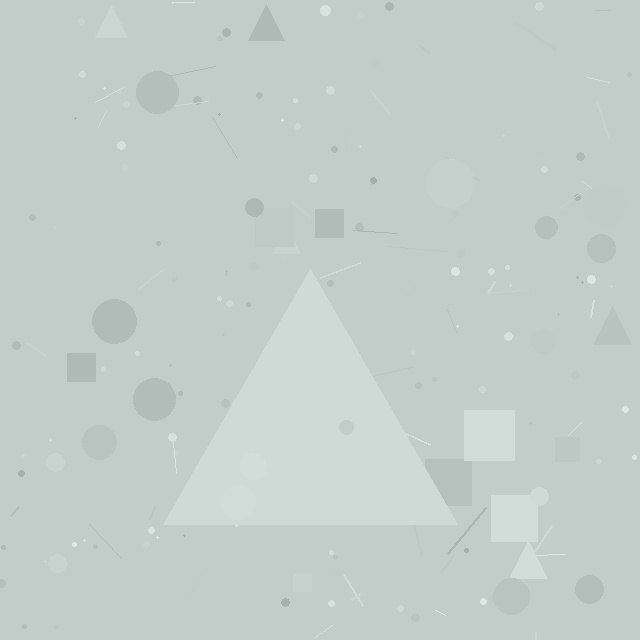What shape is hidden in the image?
A triangle is hidden in the image.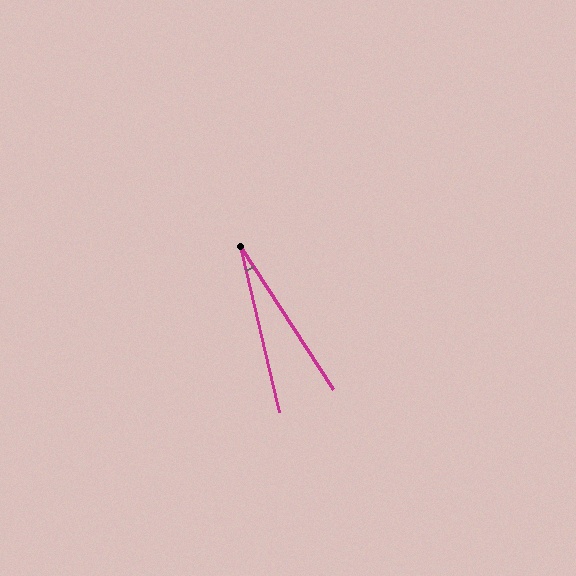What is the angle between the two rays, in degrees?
Approximately 20 degrees.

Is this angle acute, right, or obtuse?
It is acute.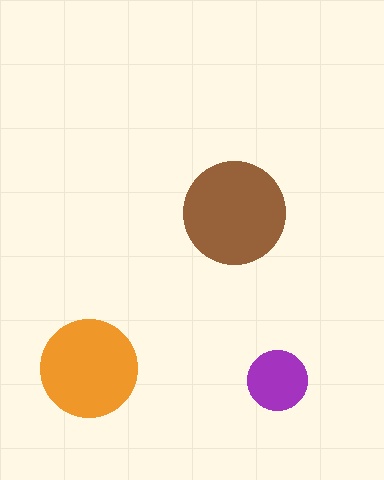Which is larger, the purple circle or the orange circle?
The orange one.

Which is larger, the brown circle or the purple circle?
The brown one.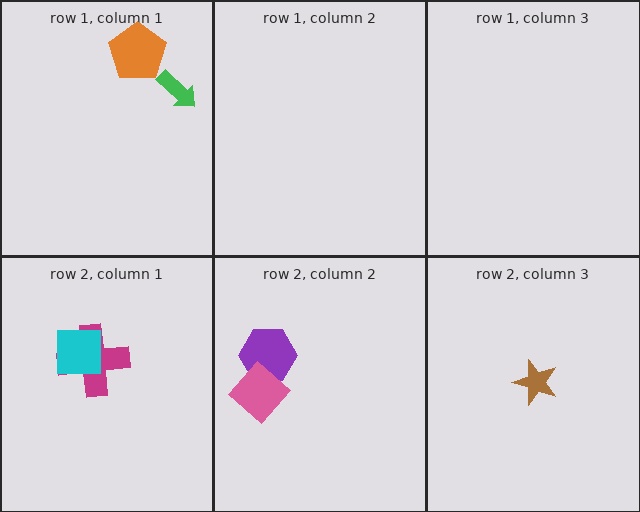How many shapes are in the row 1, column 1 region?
2.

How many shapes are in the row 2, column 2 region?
2.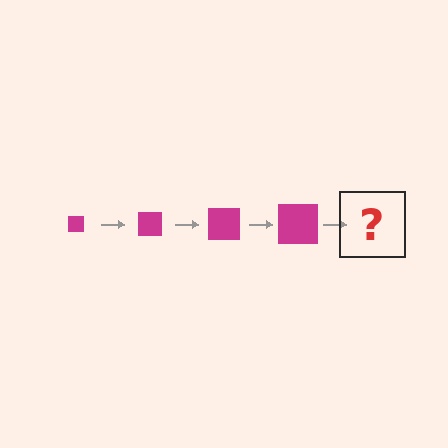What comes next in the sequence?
The next element should be a magenta square, larger than the previous one.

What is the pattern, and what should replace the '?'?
The pattern is that the square gets progressively larger each step. The '?' should be a magenta square, larger than the previous one.